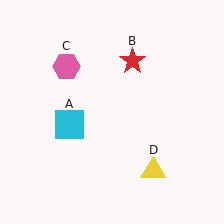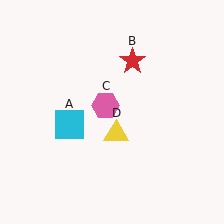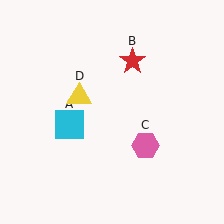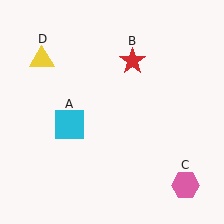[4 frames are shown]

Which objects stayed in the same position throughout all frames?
Cyan square (object A) and red star (object B) remained stationary.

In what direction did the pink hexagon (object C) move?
The pink hexagon (object C) moved down and to the right.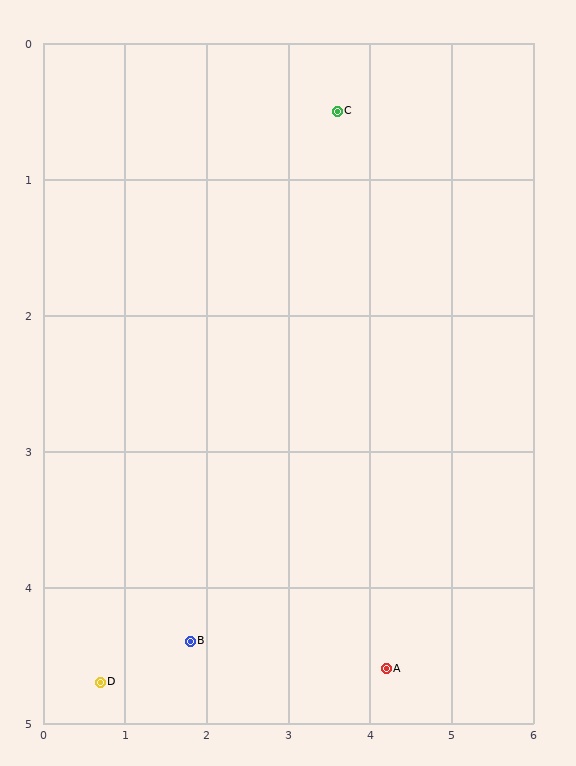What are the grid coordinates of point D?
Point D is at approximately (0.7, 4.7).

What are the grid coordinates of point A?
Point A is at approximately (4.2, 4.6).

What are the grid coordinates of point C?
Point C is at approximately (3.6, 0.5).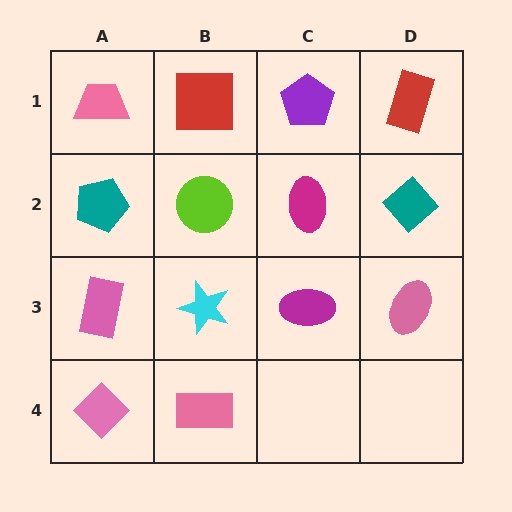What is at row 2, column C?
A magenta ellipse.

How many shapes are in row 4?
2 shapes.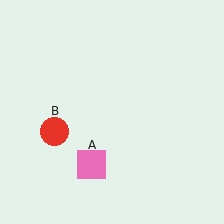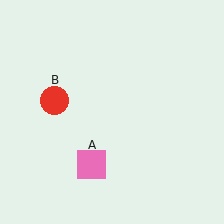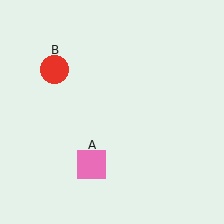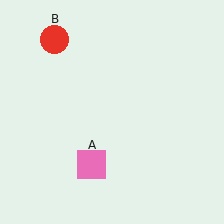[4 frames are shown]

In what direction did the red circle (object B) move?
The red circle (object B) moved up.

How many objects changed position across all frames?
1 object changed position: red circle (object B).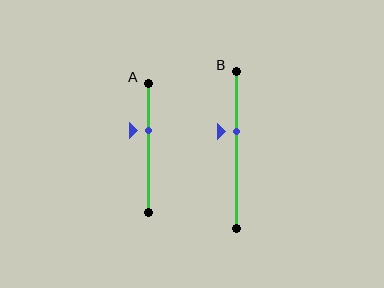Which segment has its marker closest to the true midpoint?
Segment B has its marker closest to the true midpoint.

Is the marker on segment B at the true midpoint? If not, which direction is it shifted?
No, the marker on segment B is shifted upward by about 12% of the segment length.